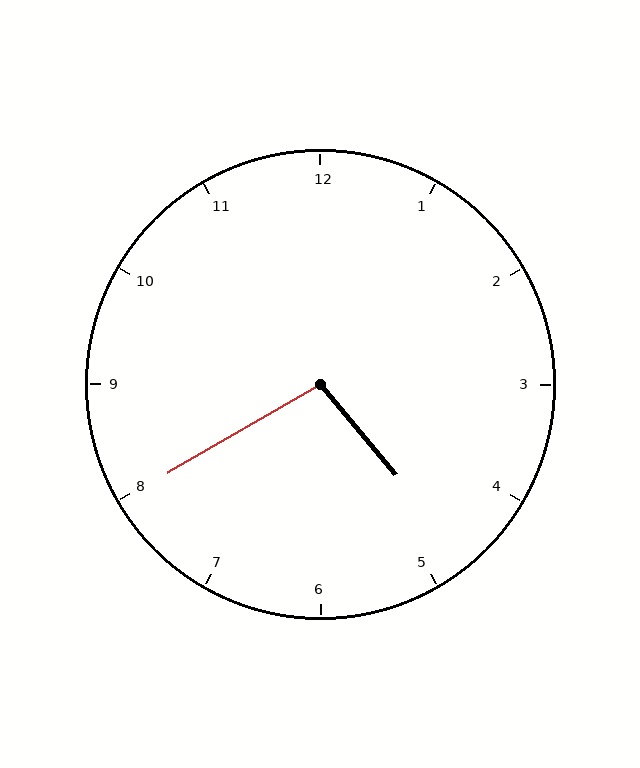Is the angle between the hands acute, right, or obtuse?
It is obtuse.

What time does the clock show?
4:40.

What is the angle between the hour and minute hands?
Approximately 100 degrees.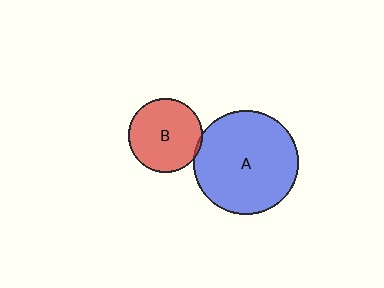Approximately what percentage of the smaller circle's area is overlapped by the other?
Approximately 5%.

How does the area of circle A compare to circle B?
Approximately 2.0 times.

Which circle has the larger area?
Circle A (blue).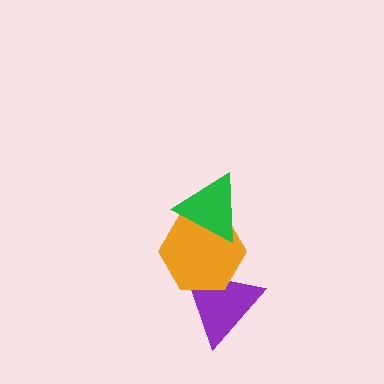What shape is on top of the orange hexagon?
The green triangle is on top of the orange hexagon.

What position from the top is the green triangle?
The green triangle is 1st from the top.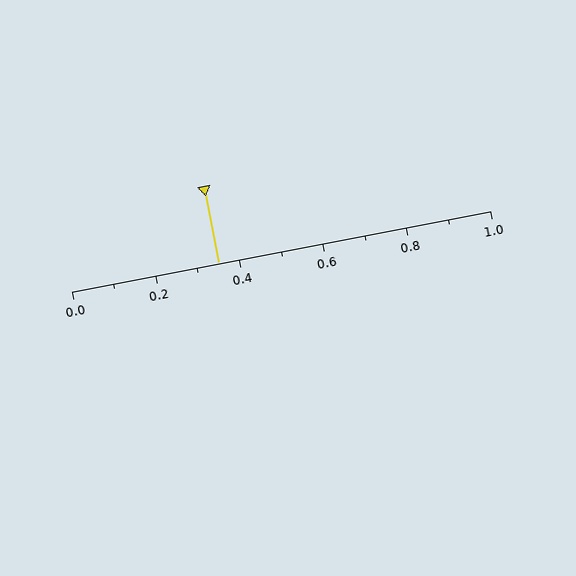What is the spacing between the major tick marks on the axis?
The major ticks are spaced 0.2 apart.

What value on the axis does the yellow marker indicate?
The marker indicates approximately 0.35.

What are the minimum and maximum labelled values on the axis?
The axis runs from 0.0 to 1.0.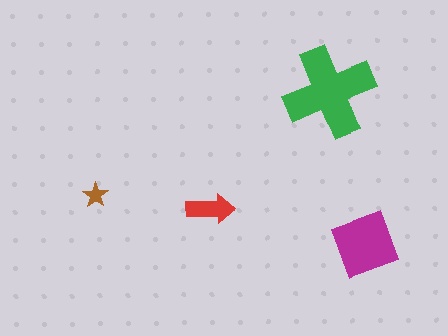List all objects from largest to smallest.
The green cross, the magenta diamond, the red arrow, the brown star.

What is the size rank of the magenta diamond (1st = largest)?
2nd.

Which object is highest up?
The green cross is topmost.